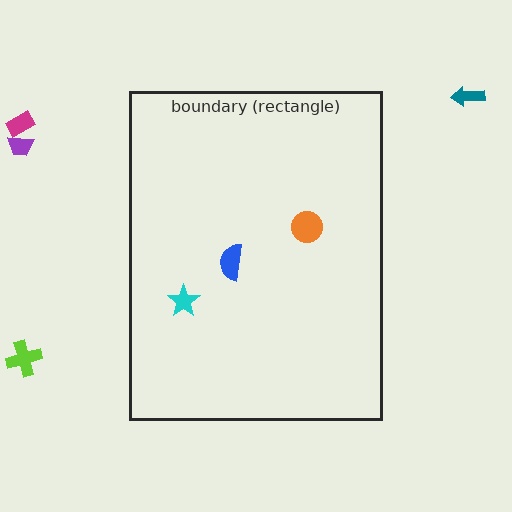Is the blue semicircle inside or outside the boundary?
Inside.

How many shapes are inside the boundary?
3 inside, 4 outside.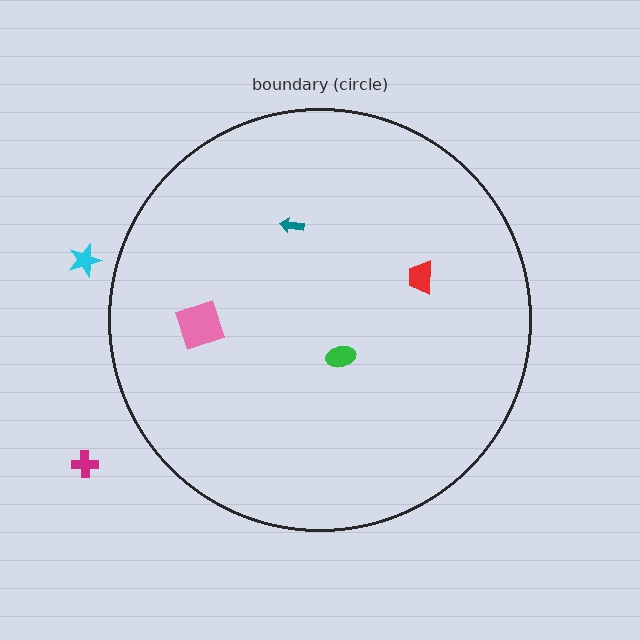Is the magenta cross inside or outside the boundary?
Outside.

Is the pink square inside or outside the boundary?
Inside.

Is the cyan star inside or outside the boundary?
Outside.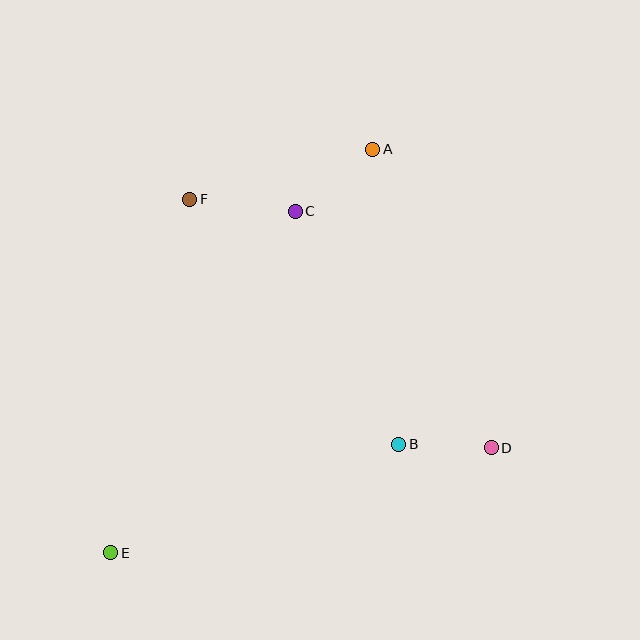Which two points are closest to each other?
Points B and D are closest to each other.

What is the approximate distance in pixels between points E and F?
The distance between E and F is approximately 362 pixels.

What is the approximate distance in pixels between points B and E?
The distance between B and E is approximately 308 pixels.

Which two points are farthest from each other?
Points A and E are farthest from each other.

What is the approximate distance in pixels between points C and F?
The distance between C and F is approximately 106 pixels.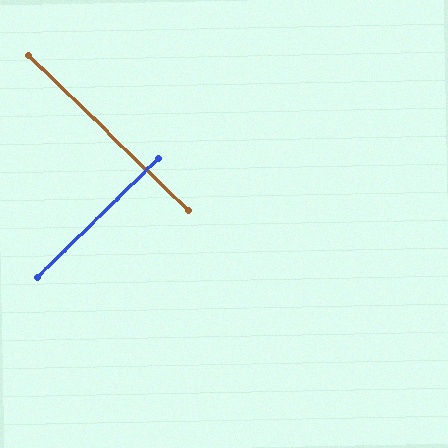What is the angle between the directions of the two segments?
Approximately 89 degrees.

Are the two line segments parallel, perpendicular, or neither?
Perpendicular — they meet at approximately 89°.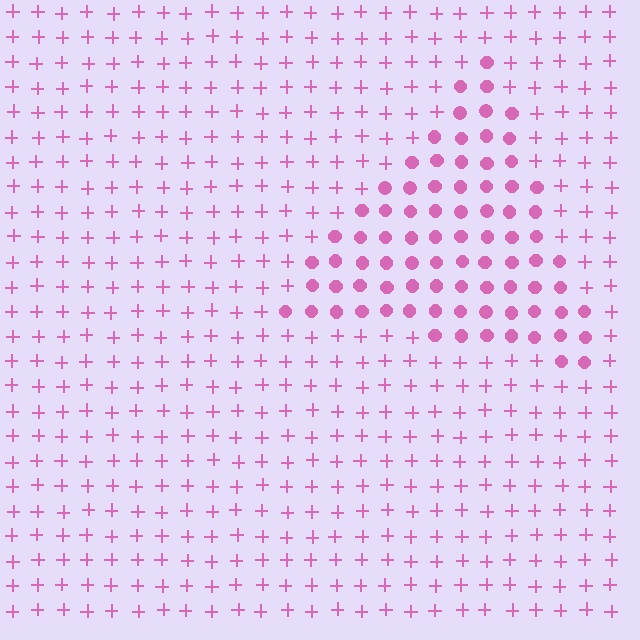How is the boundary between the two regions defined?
The boundary is defined by a change in element shape: circles inside vs. plus signs outside. All elements share the same color and spacing.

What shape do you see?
I see a triangle.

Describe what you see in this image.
The image is filled with small pink elements arranged in a uniform grid. A triangle-shaped region contains circles, while the surrounding area contains plus signs. The boundary is defined purely by the change in element shape.